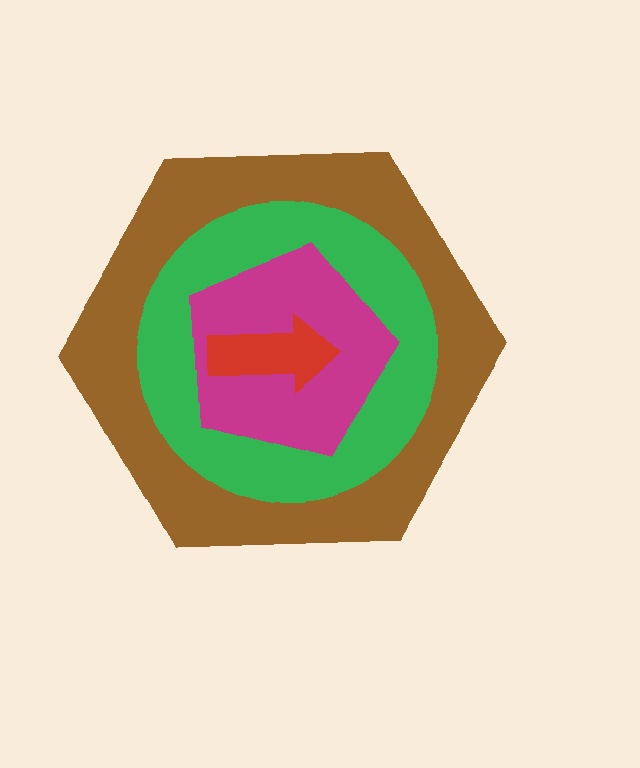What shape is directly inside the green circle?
The magenta pentagon.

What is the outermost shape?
The brown hexagon.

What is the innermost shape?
The red arrow.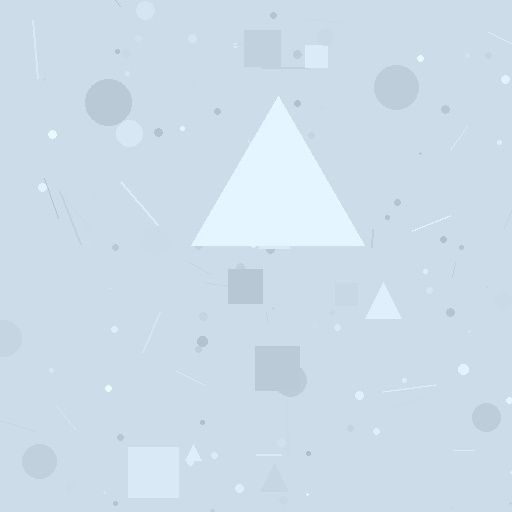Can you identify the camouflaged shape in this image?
The camouflaged shape is a triangle.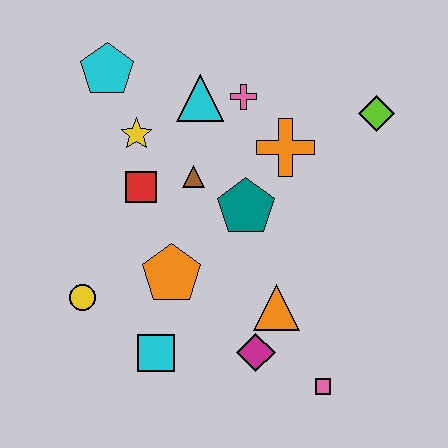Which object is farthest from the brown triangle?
The pink square is farthest from the brown triangle.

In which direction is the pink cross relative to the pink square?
The pink cross is above the pink square.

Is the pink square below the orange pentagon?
Yes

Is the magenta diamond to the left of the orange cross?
Yes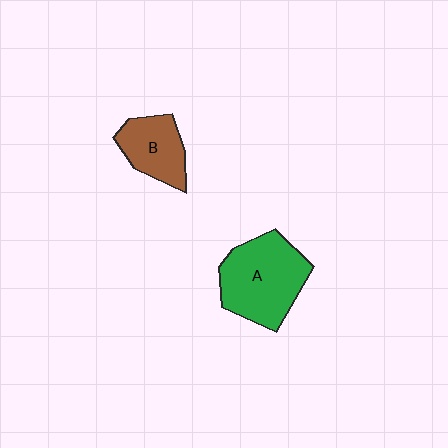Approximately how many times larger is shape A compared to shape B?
Approximately 1.7 times.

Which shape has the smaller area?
Shape B (brown).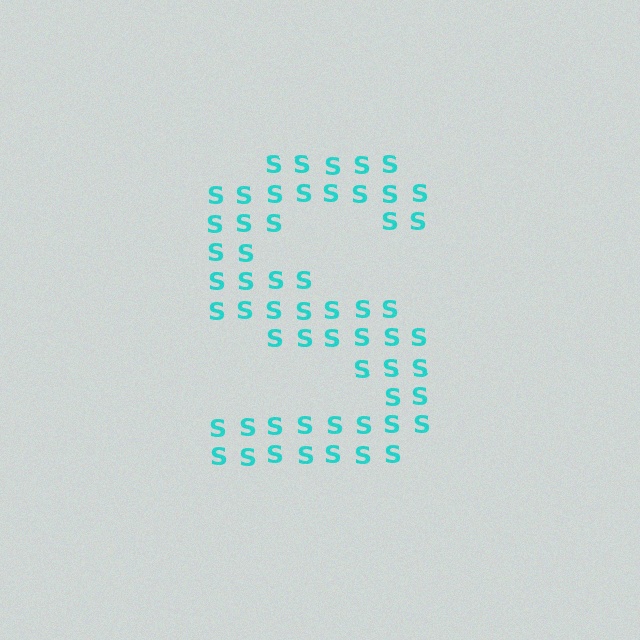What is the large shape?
The large shape is the letter S.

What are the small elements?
The small elements are letter S's.